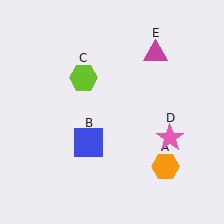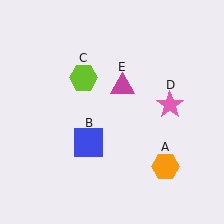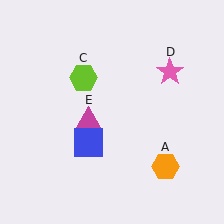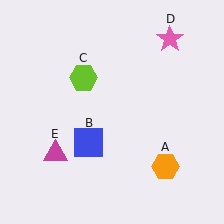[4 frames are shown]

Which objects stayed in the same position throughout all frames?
Orange hexagon (object A) and blue square (object B) and lime hexagon (object C) remained stationary.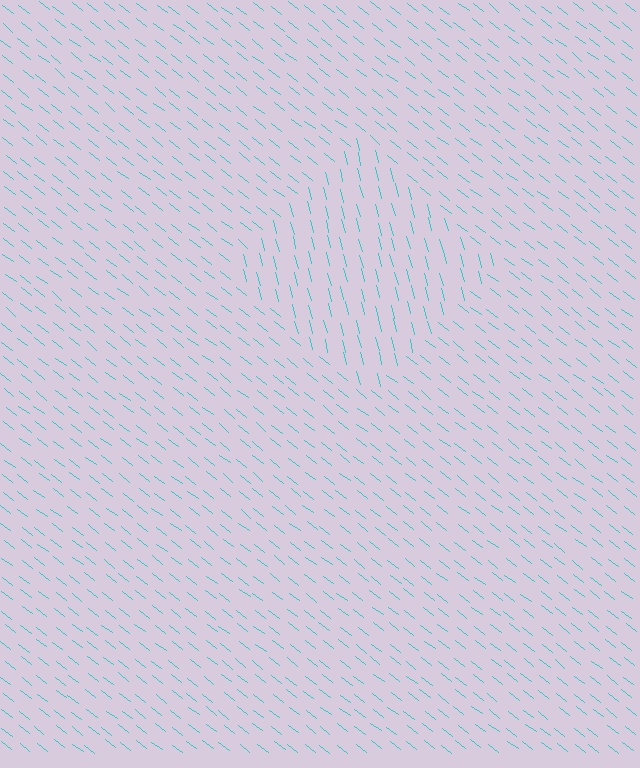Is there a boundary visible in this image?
Yes, there is a texture boundary formed by a change in line orientation.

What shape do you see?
I see a diamond.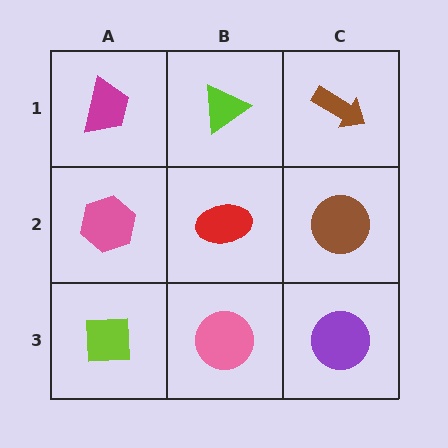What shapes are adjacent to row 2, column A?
A magenta trapezoid (row 1, column A), a lime square (row 3, column A), a red ellipse (row 2, column B).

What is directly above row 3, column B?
A red ellipse.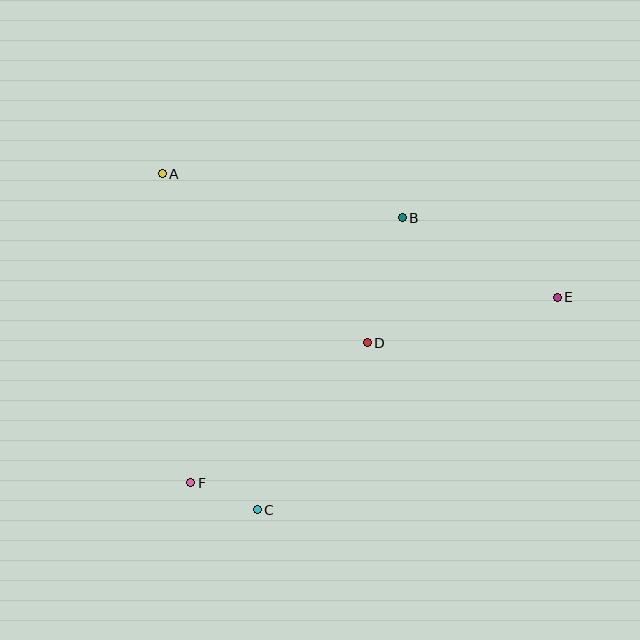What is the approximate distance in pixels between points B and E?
The distance between B and E is approximately 174 pixels.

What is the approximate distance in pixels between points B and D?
The distance between B and D is approximately 130 pixels.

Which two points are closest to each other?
Points C and F are closest to each other.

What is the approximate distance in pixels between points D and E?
The distance between D and E is approximately 196 pixels.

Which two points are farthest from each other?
Points A and E are farthest from each other.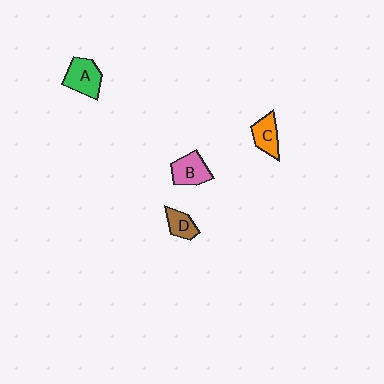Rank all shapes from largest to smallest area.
From largest to smallest: A (green), B (pink), C (orange), D (brown).